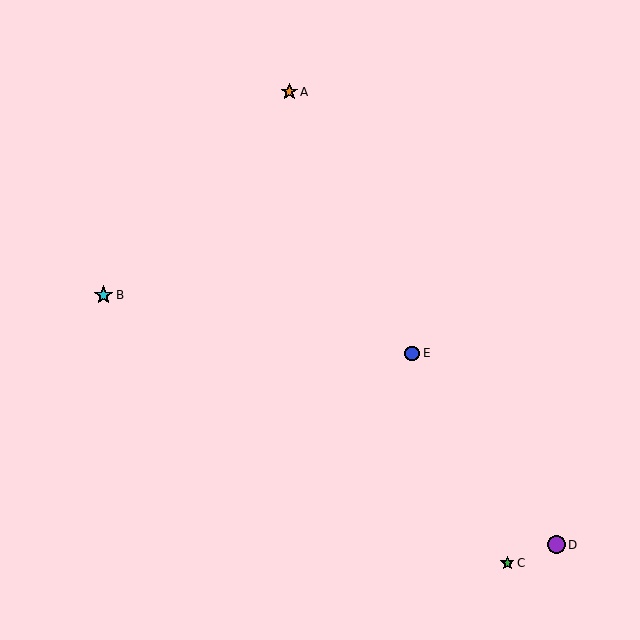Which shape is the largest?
The cyan star (labeled B) is the largest.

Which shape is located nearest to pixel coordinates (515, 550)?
The green star (labeled C) at (507, 563) is nearest to that location.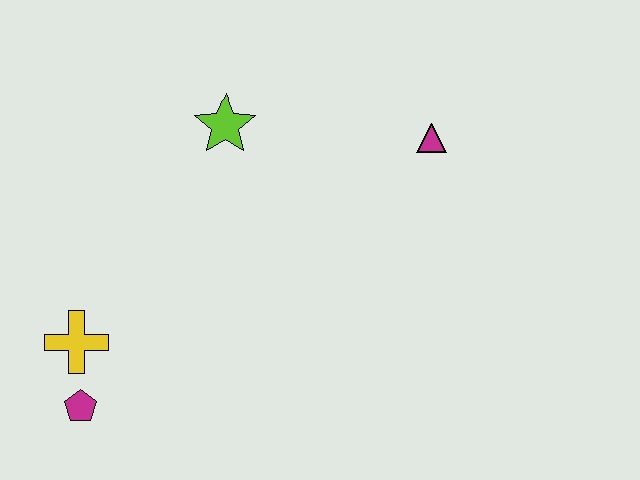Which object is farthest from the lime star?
The magenta pentagon is farthest from the lime star.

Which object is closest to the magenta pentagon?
The yellow cross is closest to the magenta pentagon.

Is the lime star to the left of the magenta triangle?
Yes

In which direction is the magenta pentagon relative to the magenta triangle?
The magenta pentagon is to the left of the magenta triangle.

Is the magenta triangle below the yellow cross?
No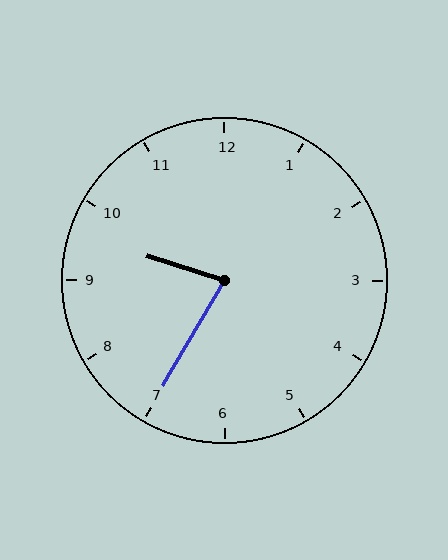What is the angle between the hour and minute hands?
Approximately 78 degrees.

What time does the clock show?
9:35.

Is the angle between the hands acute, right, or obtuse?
It is acute.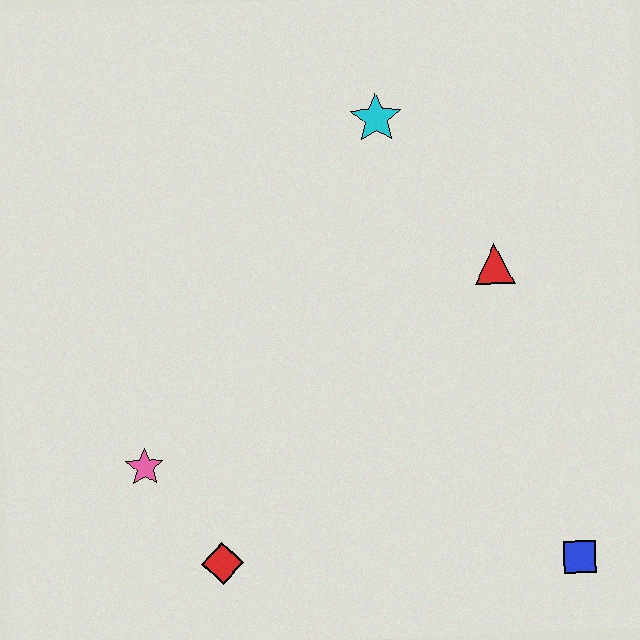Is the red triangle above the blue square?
Yes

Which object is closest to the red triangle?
The cyan star is closest to the red triangle.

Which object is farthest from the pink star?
The blue square is farthest from the pink star.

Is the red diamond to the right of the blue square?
No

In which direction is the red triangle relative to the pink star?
The red triangle is to the right of the pink star.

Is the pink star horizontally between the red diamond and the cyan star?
No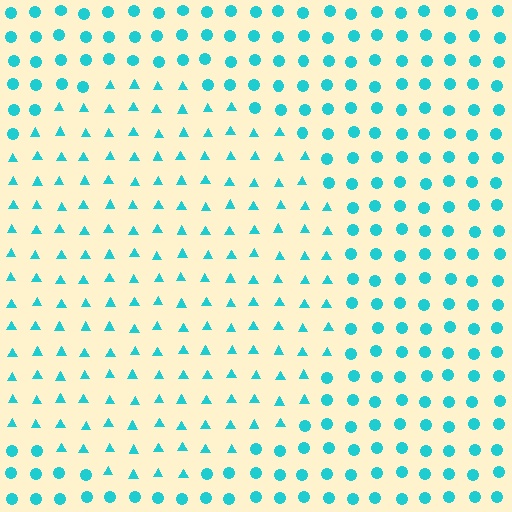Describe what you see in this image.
The image is filled with small cyan elements arranged in a uniform grid. A circle-shaped region contains triangles, while the surrounding area contains circles. The boundary is defined purely by the change in element shape.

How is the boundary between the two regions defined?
The boundary is defined by a change in element shape: triangles inside vs. circles outside. All elements share the same color and spacing.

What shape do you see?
I see a circle.